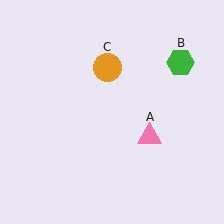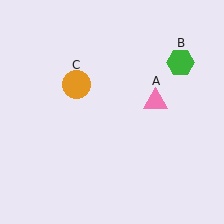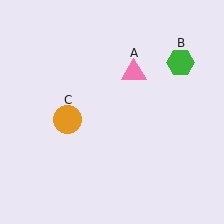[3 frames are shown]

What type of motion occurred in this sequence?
The pink triangle (object A), orange circle (object C) rotated counterclockwise around the center of the scene.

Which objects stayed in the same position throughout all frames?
Green hexagon (object B) remained stationary.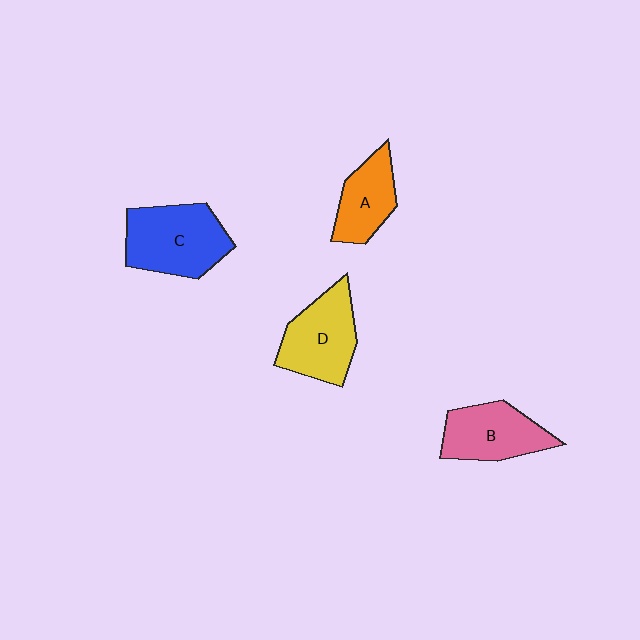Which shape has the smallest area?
Shape A (orange).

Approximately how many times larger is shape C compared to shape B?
Approximately 1.2 times.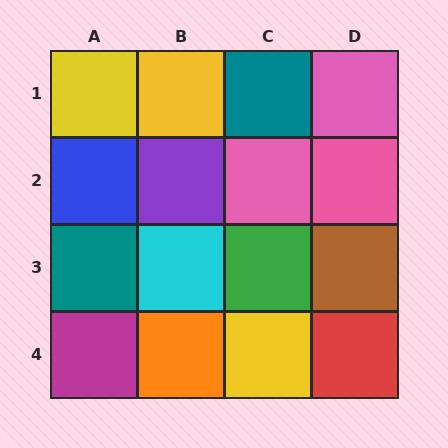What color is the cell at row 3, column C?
Green.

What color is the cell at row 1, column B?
Yellow.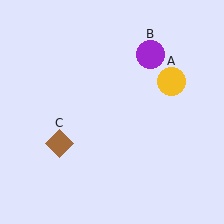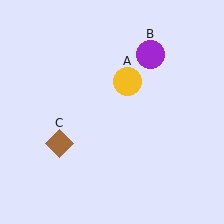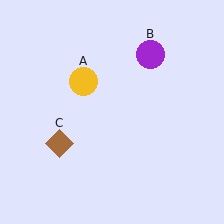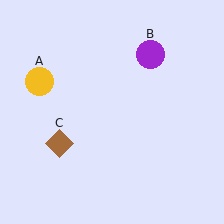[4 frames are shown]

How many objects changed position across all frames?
1 object changed position: yellow circle (object A).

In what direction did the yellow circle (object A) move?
The yellow circle (object A) moved left.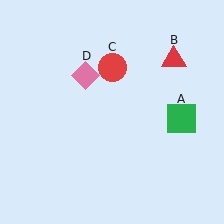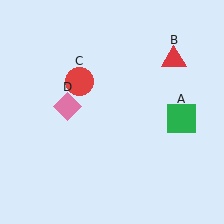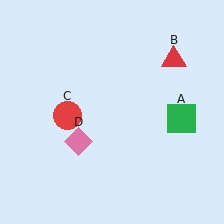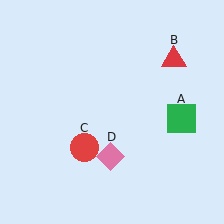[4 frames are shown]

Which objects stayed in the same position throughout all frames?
Green square (object A) and red triangle (object B) remained stationary.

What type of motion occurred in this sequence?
The red circle (object C), pink diamond (object D) rotated counterclockwise around the center of the scene.